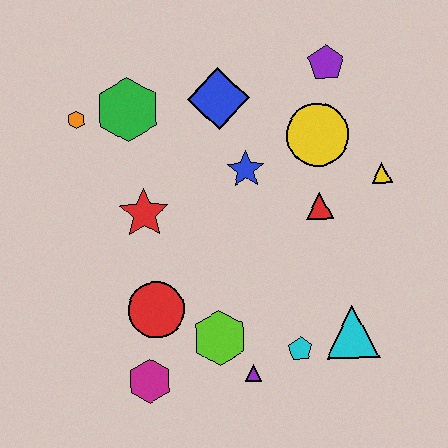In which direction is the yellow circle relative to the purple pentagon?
The yellow circle is below the purple pentagon.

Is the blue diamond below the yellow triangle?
No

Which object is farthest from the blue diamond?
The magenta hexagon is farthest from the blue diamond.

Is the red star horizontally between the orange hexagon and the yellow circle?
Yes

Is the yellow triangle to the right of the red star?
Yes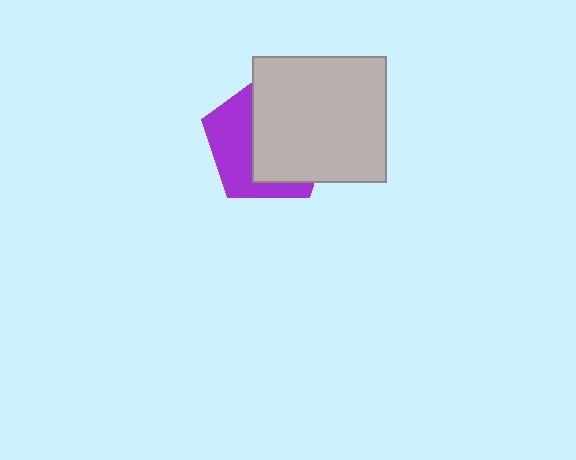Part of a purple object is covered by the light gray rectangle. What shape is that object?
It is a pentagon.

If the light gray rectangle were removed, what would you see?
You would see the complete purple pentagon.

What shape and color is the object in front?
The object in front is a light gray rectangle.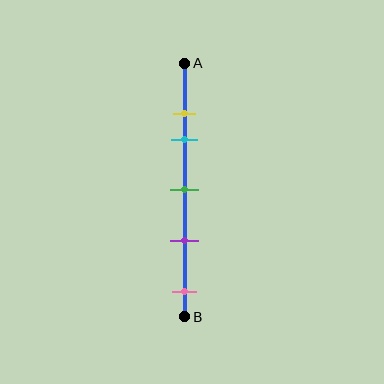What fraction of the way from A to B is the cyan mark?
The cyan mark is approximately 30% (0.3) of the way from A to B.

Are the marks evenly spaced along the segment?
No, the marks are not evenly spaced.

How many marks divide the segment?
There are 5 marks dividing the segment.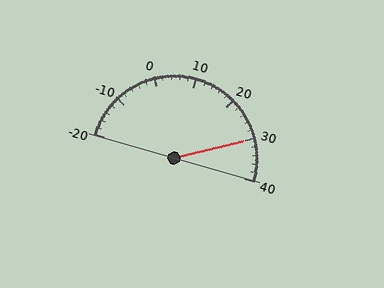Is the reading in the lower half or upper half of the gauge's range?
The reading is in the upper half of the range (-20 to 40).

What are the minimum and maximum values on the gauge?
The gauge ranges from -20 to 40.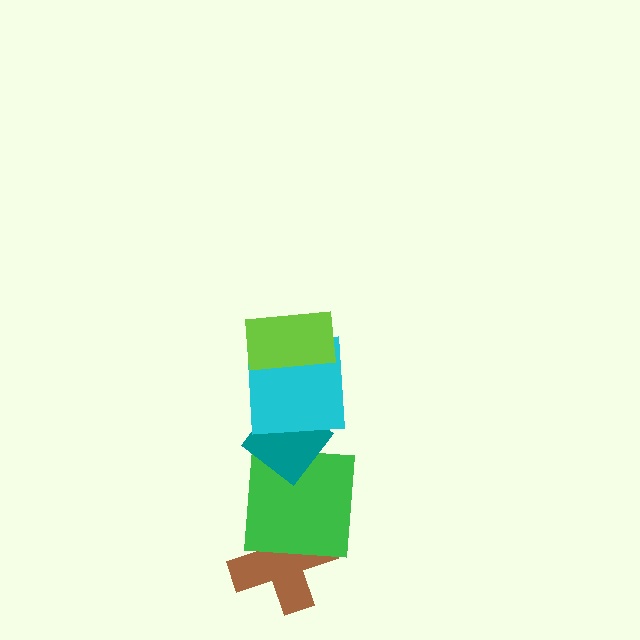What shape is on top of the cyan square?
The lime rectangle is on top of the cyan square.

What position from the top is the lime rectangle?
The lime rectangle is 1st from the top.